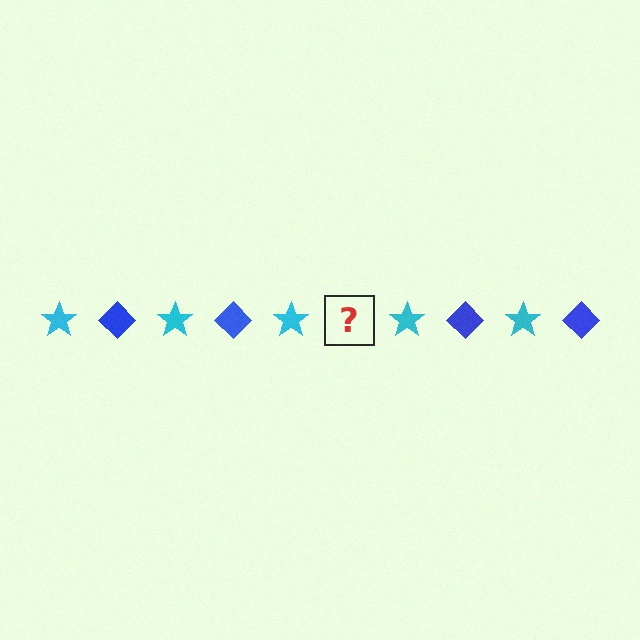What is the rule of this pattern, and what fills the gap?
The rule is that the pattern alternates between cyan star and blue diamond. The gap should be filled with a blue diamond.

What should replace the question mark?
The question mark should be replaced with a blue diamond.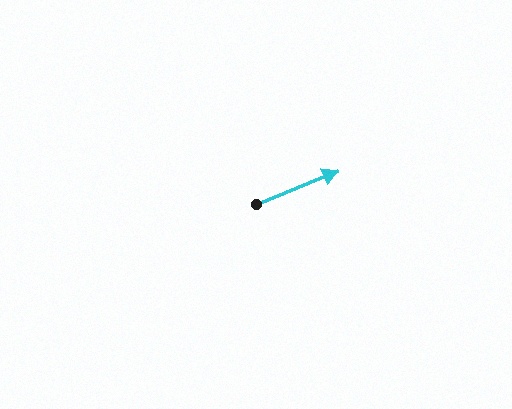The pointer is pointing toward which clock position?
Roughly 2 o'clock.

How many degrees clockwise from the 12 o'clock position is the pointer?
Approximately 67 degrees.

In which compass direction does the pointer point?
Northeast.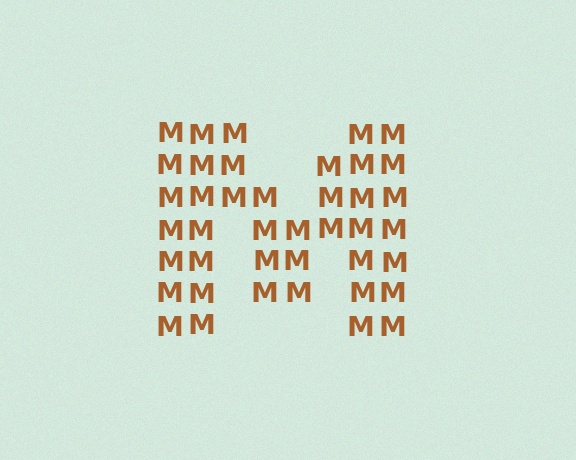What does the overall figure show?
The overall figure shows the letter M.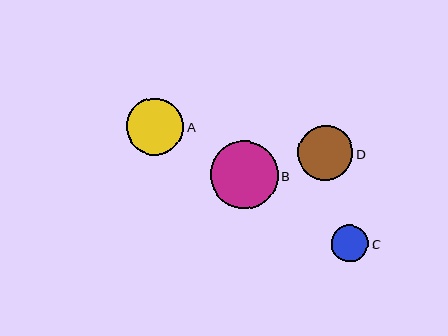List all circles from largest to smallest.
From largest to smallest: B, A, D, C.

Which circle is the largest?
Circle B is the largest with a size of approximately 68 pixels.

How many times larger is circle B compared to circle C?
Circle B is approximately 1.9 times the size of circle C.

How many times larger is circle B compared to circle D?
Circle B is approximately 1.2 times the size of circle D.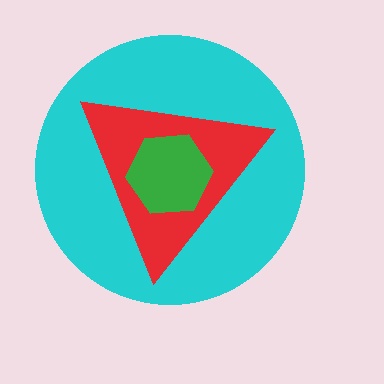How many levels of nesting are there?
3.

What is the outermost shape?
The cyan circle.